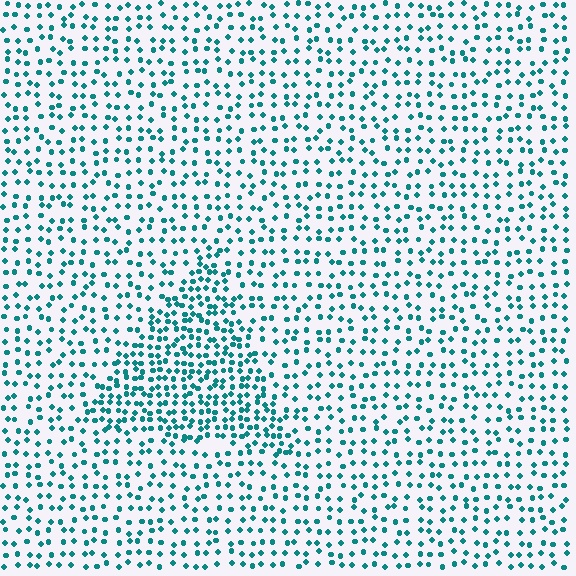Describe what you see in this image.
The image contains small teal elements arranged at two different densities. A triangle-shaped region is visible where the elements are more densely packed than the surrounding area.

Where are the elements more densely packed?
The elements are more densely packed inside the triangle boundary.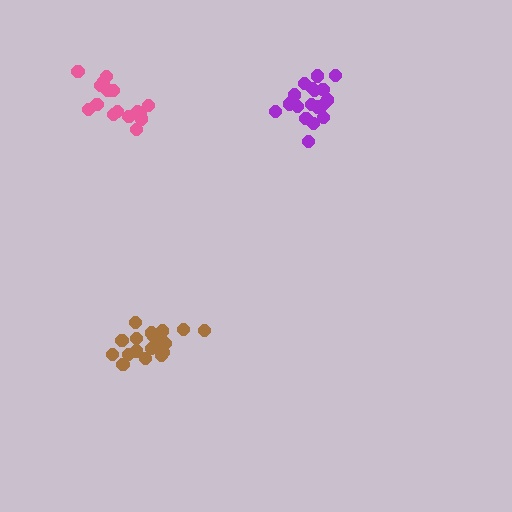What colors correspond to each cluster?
The clusters are colored: brown, pink, purple.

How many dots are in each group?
Group 1: 21 dots, Group 2: 16 dots, Group 3: 19 dots (56 total).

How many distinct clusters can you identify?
There are 3 distinct clusters.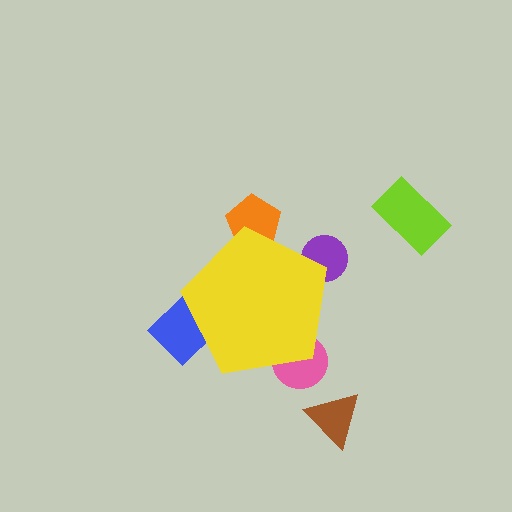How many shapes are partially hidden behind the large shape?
4 shapes are partially hidden.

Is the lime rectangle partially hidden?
No, the lime rectangle is fully visible.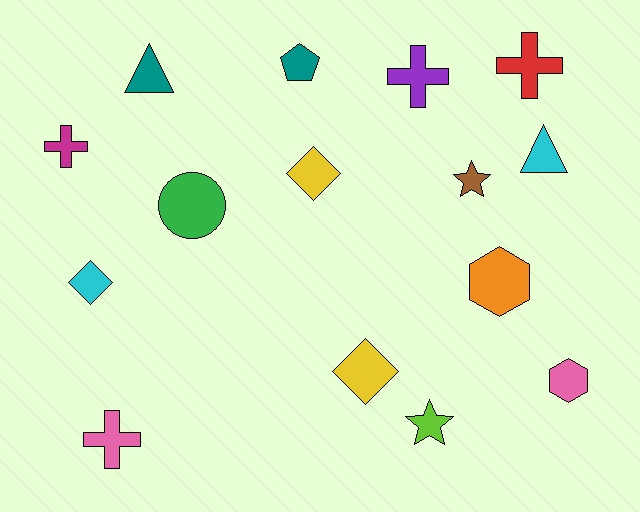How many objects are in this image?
There are 15 objects.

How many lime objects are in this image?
There is 1 lime object.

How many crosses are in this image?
There are 4 crosses.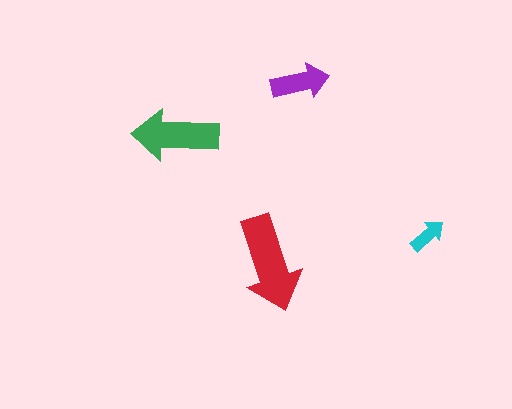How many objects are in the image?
There are 4 objects in the image.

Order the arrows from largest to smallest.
the red one, the green one, the purple one, the cyan one.